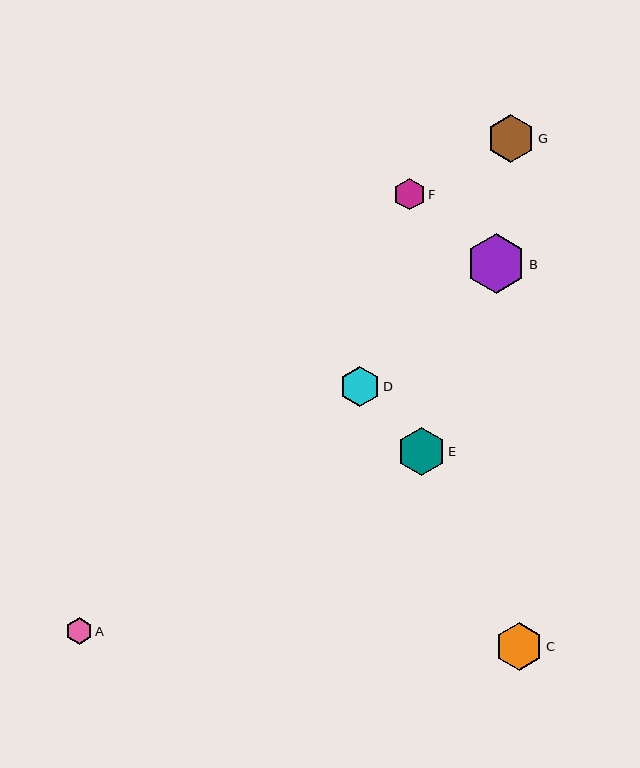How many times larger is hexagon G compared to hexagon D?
Hexagon G is approximately 1.2 times the size of hexagon D.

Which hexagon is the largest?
Hexagon B is the largest with a size of approximately 60 pixels.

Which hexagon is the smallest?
Hexagon A is the smallest with a size of approximately 27 pixels.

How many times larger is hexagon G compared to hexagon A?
Hexagon G is approximately 1.8 times the size of hexagon A.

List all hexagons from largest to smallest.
From largest to smallest: B, C, G, E, D, F, A.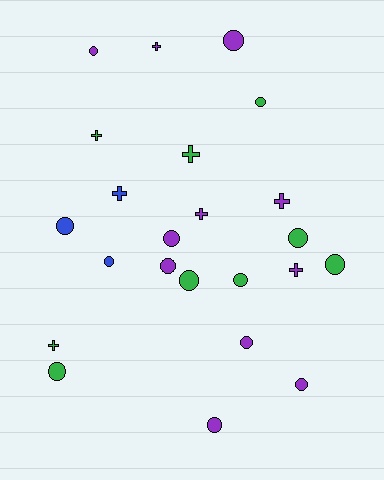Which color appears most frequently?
Purple, with 11 objects.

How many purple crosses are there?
There are 4 purple crosses.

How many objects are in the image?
There are 23 objects.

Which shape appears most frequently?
Circle, with 15 objects.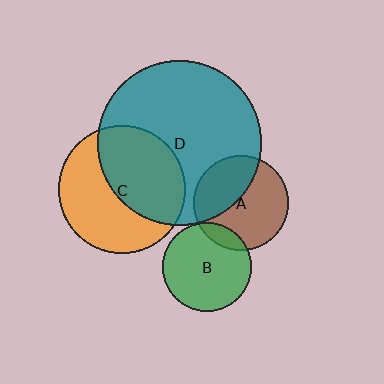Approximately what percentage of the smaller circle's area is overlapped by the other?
Approximately 40%.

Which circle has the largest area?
Circle D (teal).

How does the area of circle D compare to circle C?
Approximately 1.7 times.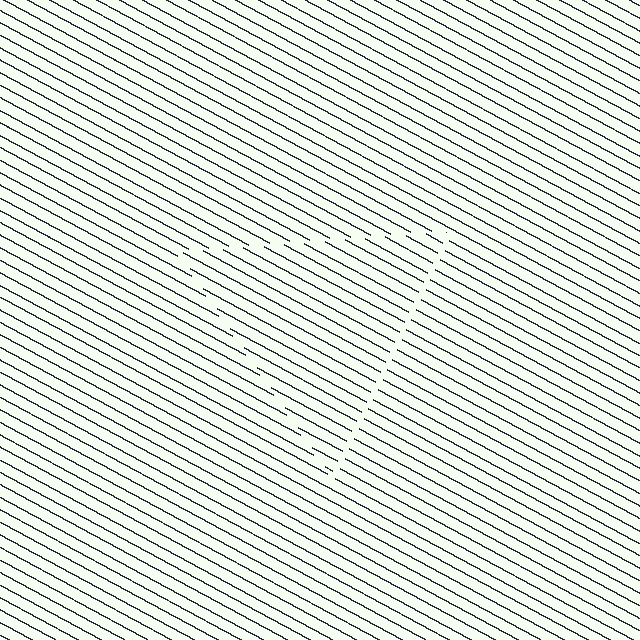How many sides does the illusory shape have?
3 sides — the line-ends trace a triangle.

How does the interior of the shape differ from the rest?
The interior of the shape contains the same grating, shifted by half a period — the contour is defined by the phase discontinuity where line-ends from the inner and outer gratings abut.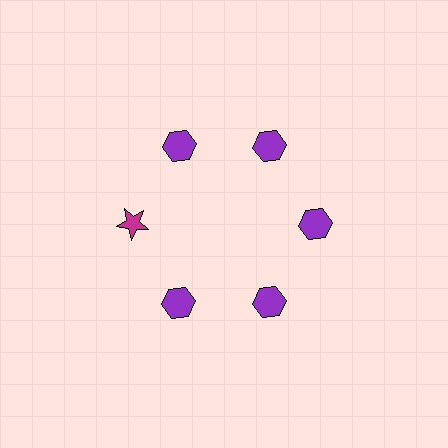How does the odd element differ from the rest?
It differs in both color (magenta instead of purple) and shape (star instead of hexagon).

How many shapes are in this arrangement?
There are 6 shapes arranged in a ring pattern.